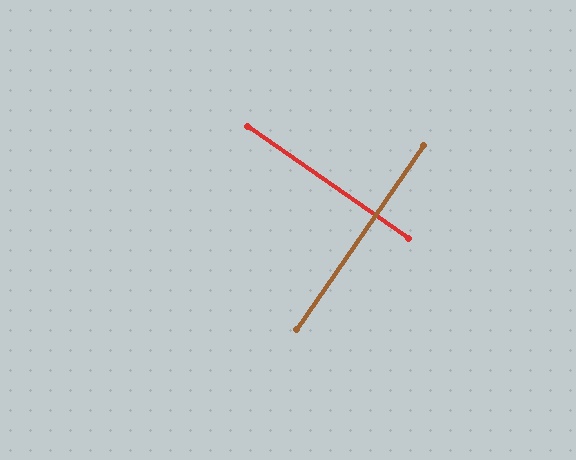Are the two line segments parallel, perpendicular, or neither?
Perpendicular — they meet at approximately 90°.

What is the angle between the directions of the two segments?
Approximately 90 degrees.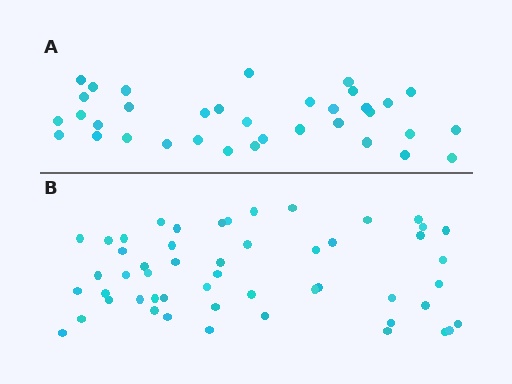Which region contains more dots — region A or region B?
Region B (the bottom region) has more dots.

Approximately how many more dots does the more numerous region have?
Region B has approximately 15 more dots than region A.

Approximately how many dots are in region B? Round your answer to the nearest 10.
About 50 dots. (The exact count is 52, which rounds to 50.)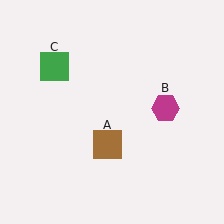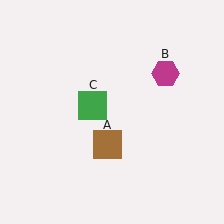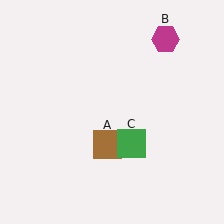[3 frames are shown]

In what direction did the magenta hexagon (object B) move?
The magenta hexagon (object B) moved up.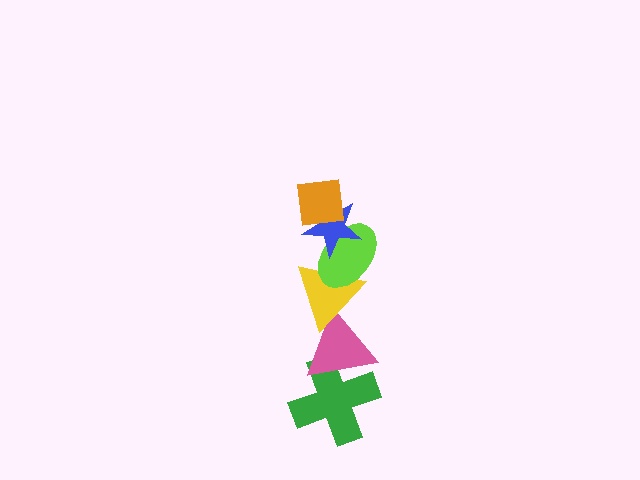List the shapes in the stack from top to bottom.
From top to bottom: the orange square, the blue star, the lime ellipse, the yellow triangle, the pink triangle, the green cross.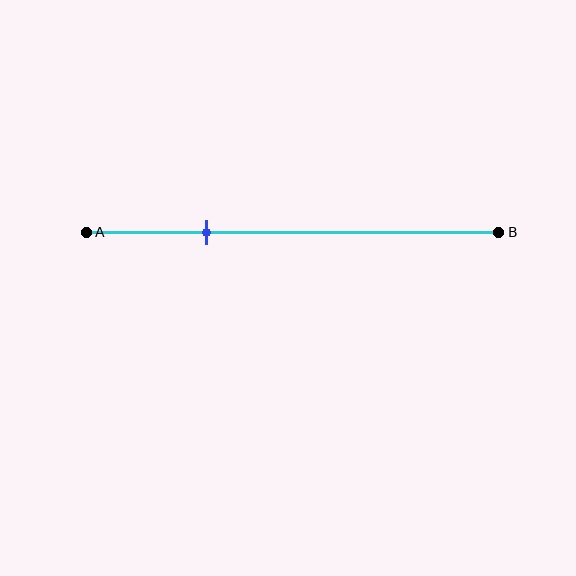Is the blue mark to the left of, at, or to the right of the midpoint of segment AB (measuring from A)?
The blue mark is to the left of the midpoint of segment AB.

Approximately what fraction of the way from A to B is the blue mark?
The blue mark is approximately 30% of the way from A to B.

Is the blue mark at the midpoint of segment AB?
No, the mark is at about 30% from A, not at the 50% midpoint.